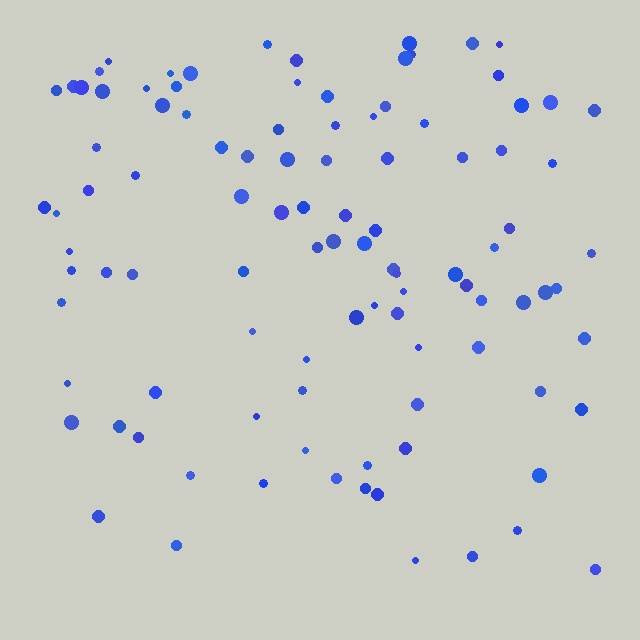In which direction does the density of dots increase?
From bottom to top, with the top side densest.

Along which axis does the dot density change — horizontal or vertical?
Vertical.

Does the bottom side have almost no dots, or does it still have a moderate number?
Still a moderate number, just noticeably fewer than the top.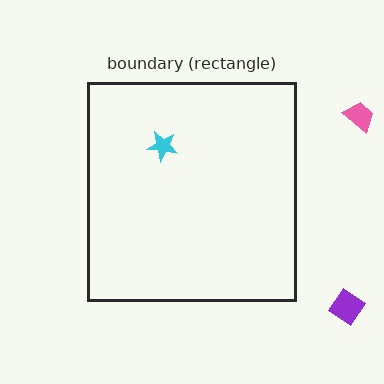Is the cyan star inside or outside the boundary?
Inside.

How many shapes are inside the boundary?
1 inside, 2 outside.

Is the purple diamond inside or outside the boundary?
Outside.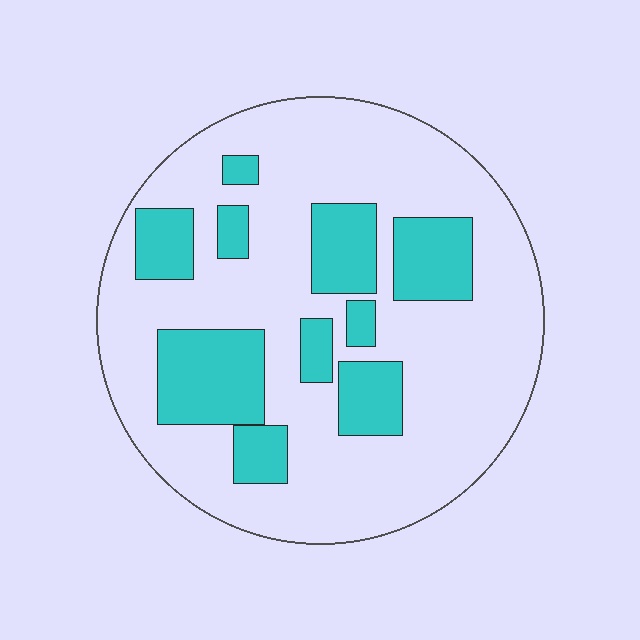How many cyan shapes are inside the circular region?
10.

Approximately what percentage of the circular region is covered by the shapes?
Approximately 25%.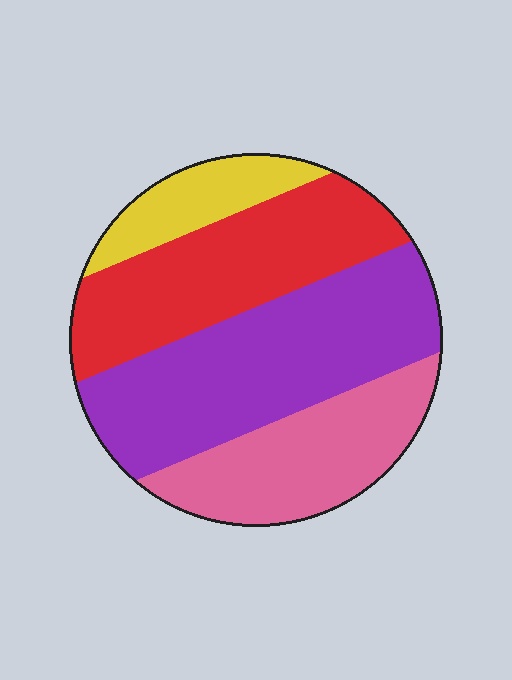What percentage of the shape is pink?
Pink covers about 25% of the shape.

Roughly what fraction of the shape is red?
Red takes up between a quarter and a half of the shape.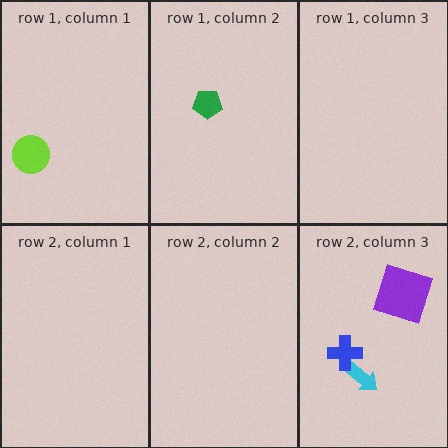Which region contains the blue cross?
The row 2, column 3 region.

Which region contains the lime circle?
The row 1, column 1 region.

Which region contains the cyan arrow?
The row 2, column 3 region.